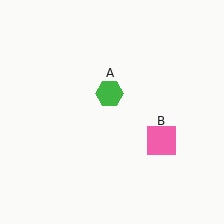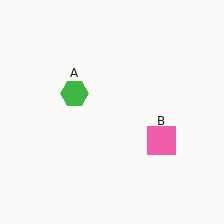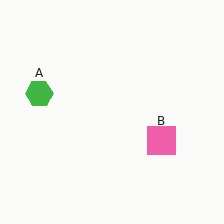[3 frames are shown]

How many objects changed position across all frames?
1 object changed position: green hexagon (object A).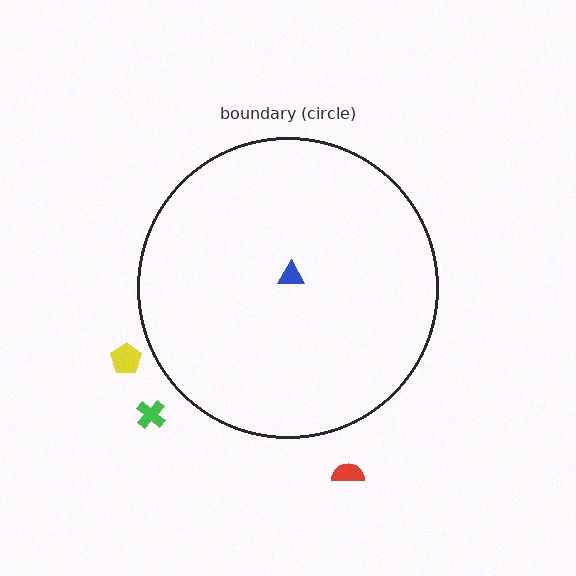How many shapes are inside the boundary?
1 inside, 3 outside.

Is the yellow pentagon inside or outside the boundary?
Outside.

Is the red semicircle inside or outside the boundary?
Outside.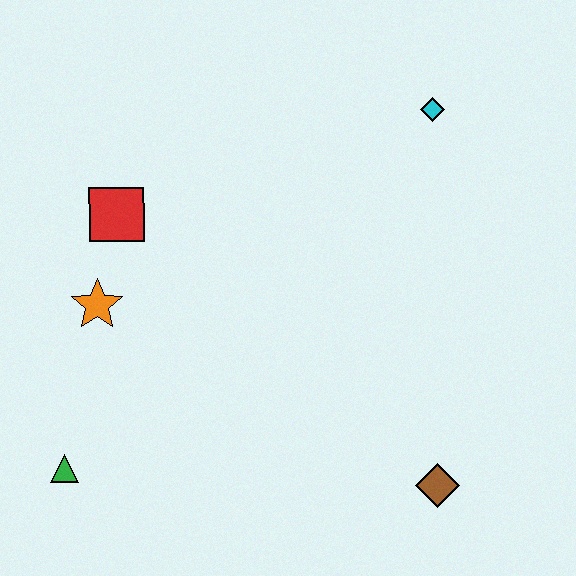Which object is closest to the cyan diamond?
The red square is closest to the cyan diamond.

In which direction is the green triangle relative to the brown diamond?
The green triangle is to the left of the brown diamond.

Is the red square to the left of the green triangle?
No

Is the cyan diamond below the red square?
No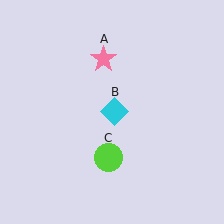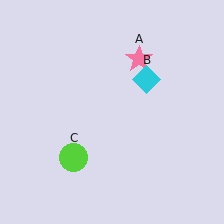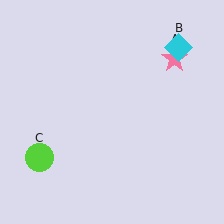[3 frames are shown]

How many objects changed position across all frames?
3 objects changed position: pink star (object A), cyan diamond (object B), lime circle (object C).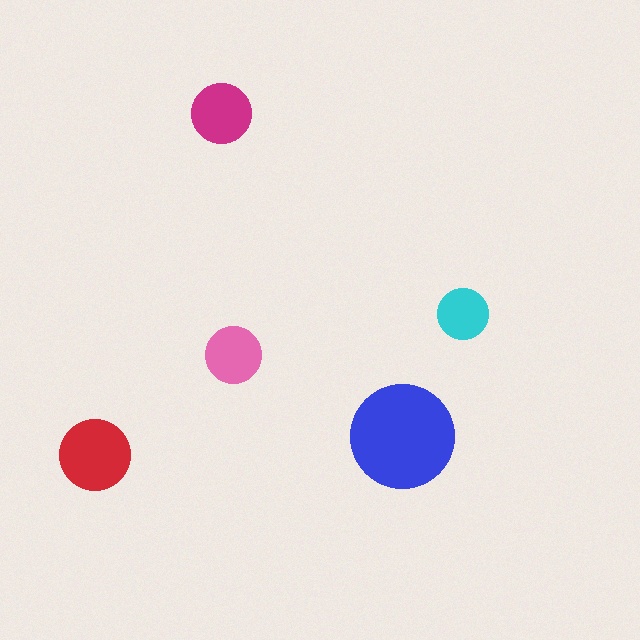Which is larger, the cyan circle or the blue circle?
The blue one.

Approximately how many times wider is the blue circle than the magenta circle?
About 1.5 times wider.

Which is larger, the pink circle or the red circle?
The red one.